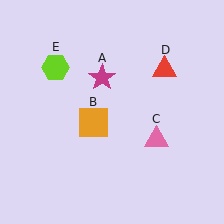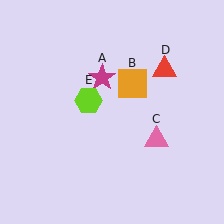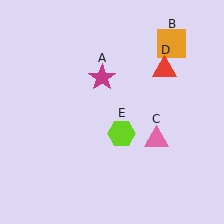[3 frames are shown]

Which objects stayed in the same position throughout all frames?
Magenta star (object A) and pink triangle (object C) and red triangle (object D) remained stationary.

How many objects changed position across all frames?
2 objects changed position: orange square (object B), lime hexagon (object E).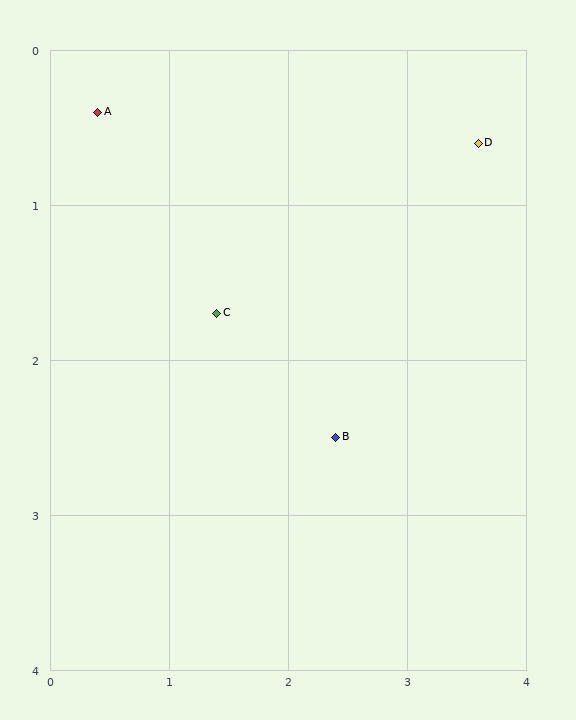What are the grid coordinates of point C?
Point C is at approximately (1.4, 1.7).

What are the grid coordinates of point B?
Point B is at approximately (2.4, 2.5).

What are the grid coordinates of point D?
Point D is at approximately (3.6, 0.6).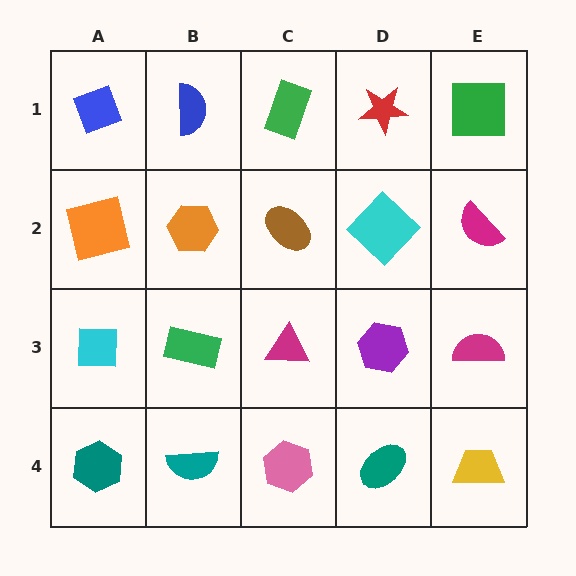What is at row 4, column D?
A teal ellipse.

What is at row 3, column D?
A purple hexagon.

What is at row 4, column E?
A yellow trapezoid.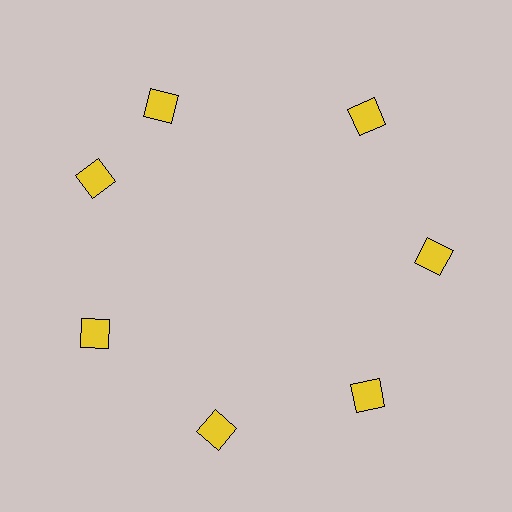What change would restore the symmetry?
The symmetry would be restored by rotating it back into even spacing with its neighbors so that all 7 squares sit at equal angles and equal distance from the center.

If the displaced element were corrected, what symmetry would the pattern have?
It would have 7-fold rotational symmetry — the pattern would map onto itself every 51 degrees.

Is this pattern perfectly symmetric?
No. The 7 yellow squares are arranged in a ring, but one element near the 12 o'clock position is rotated out of alignment along the ring, breaking the 7-fold rotational symmetry.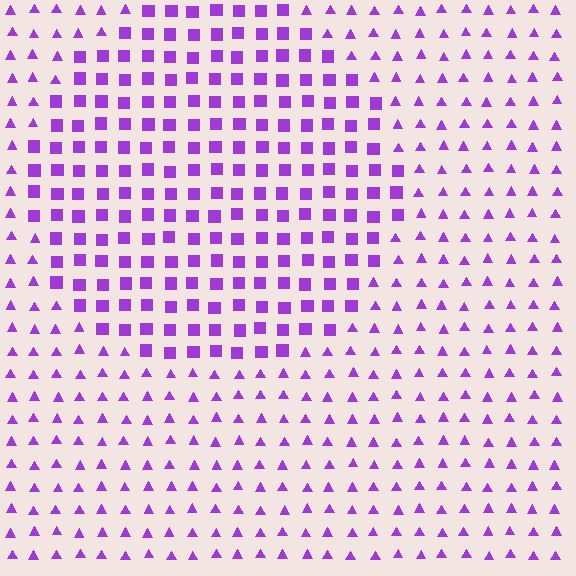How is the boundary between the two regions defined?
The boundary is defined by a change in element shape: squares inside vs. triangles outside. All elements share the same color and spacing.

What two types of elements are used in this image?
The image uses squares inside the circle region and triangles outside it.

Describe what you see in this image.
The image is filled with small purple elements arranged in a uniform grid. A circle-shaped region contains squares, while the surrounding area contains triangles. The boundary is defined purely by the change in element shape.